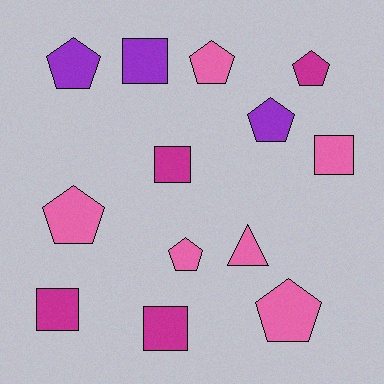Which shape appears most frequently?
Pentagon, with 7 objects.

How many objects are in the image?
There are 13 objects.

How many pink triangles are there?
There is 1 pink triangle.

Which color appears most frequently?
Pink, with 6 objects.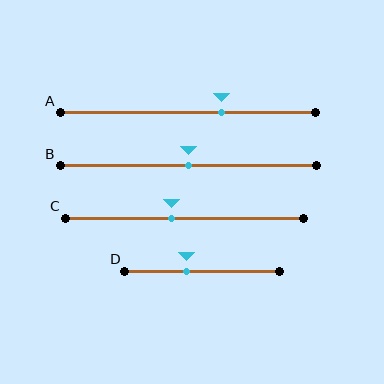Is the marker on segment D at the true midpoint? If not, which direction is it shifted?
No, the marker on segment D is shifted to the left by about 10% of the segment length.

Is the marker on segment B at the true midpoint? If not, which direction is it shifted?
Yes, the marker on segment B is at the true midpoint.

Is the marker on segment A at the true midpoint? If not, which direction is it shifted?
No, the marker on segment A is shifted to the right by about 13% of the segment length.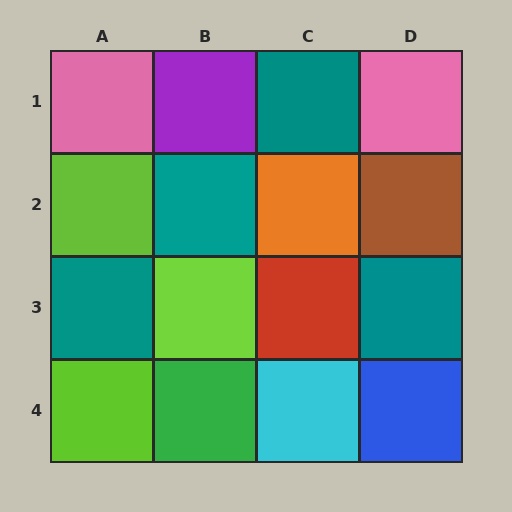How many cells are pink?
2 cells are pink.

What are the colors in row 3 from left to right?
Teal, lime, red, teal.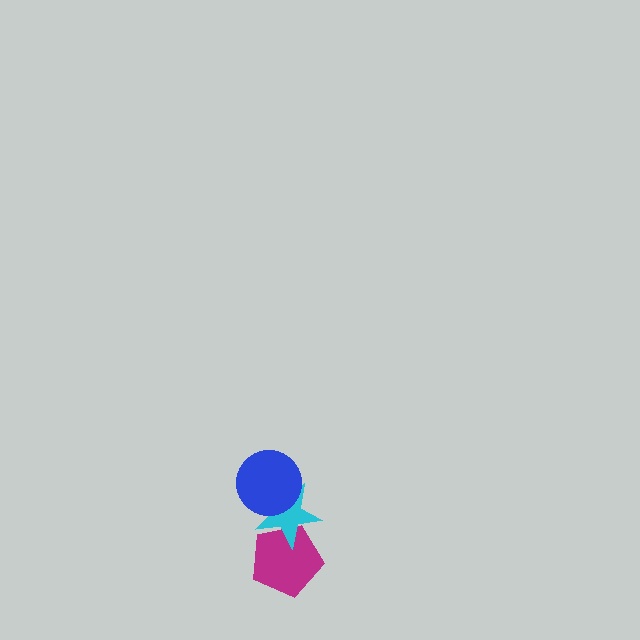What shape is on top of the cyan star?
The blue circle is on top of the cyan star.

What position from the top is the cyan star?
The cyan star is 2nd from the top.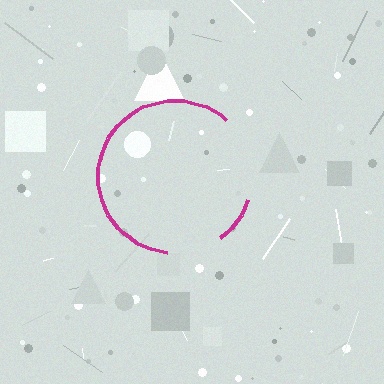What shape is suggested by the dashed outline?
The dashed outline suggests a circle.